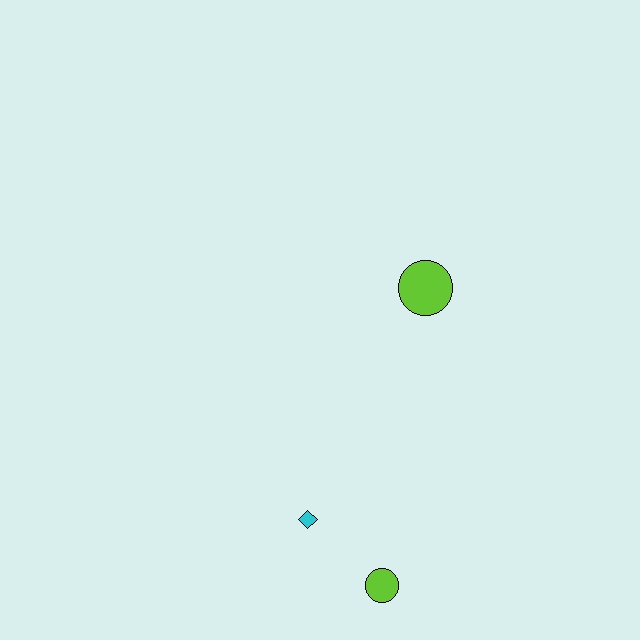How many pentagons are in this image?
There are no pentagons.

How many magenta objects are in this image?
There are no magenta objects.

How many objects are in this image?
There are 3 objects.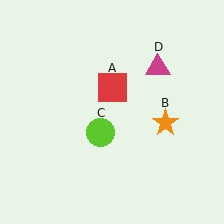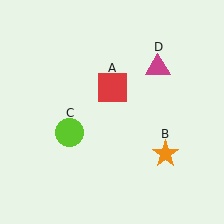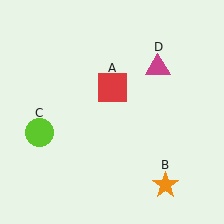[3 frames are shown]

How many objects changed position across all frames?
2 objects changed position: orange star (object B), lime circle (object C).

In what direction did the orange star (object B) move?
The orange star (object B) moved down.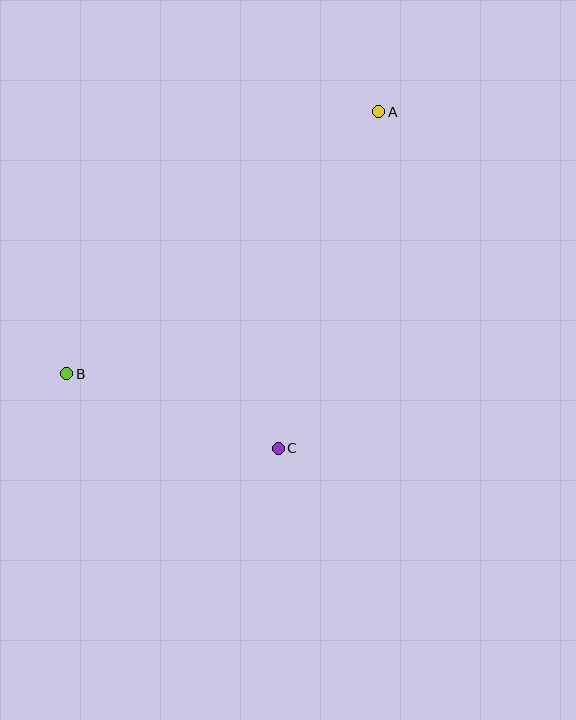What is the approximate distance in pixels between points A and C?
The distance between A and C is approximately 351 pixels.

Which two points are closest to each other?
Points B and C are closest to each other.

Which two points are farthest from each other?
Points A and B are farthest from each other.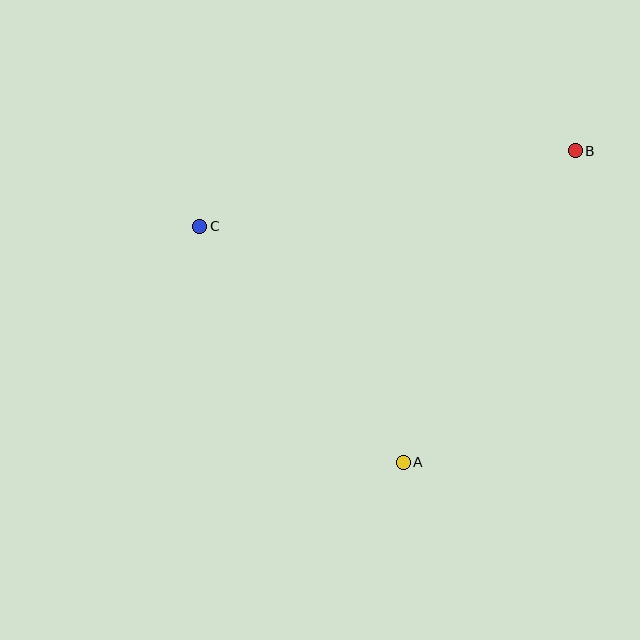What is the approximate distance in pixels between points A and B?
The distance between A and B is approximately 356 pixels.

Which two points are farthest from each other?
Points B and C are farthest from each other.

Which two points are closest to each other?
Points A and C are closest to each other.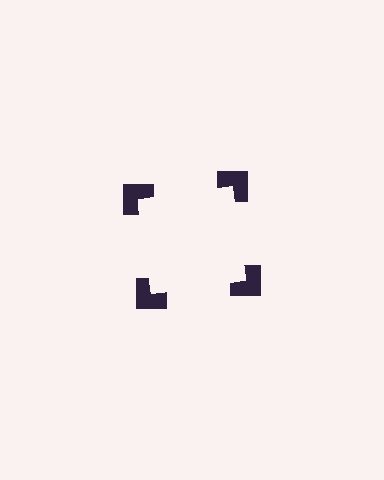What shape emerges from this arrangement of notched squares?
An illusory square — its edges are inferred from the aligned wedge cuts in the notched squares, not physically drawn.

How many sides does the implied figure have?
4 sides.